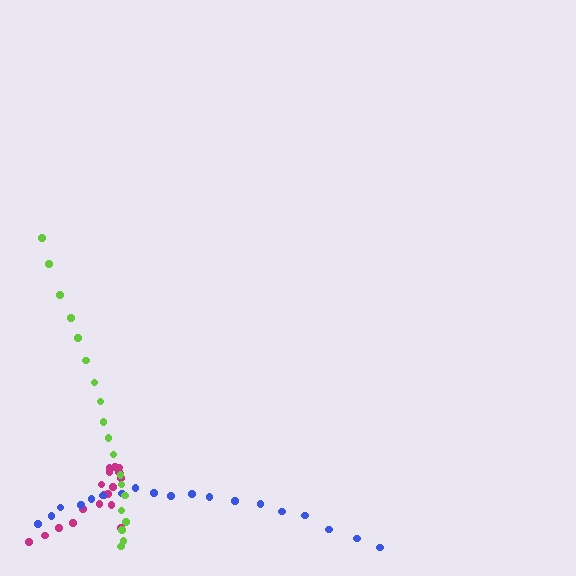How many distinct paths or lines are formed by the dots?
There are 3 distinct paths.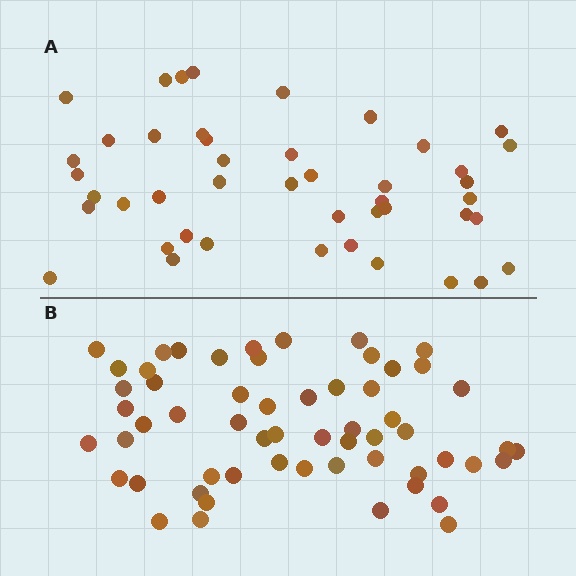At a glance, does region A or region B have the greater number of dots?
Region B (the bottom region) has more dots.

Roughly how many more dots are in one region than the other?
Region B has approximately 15 more dots than region A.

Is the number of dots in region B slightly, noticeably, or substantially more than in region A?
Region B has noticeably more, but not dramatically so. The ratio is roughly 1.3 to 1.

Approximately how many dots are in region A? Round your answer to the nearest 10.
About 40 dots. (The exact count is 45, which rounds to 40.)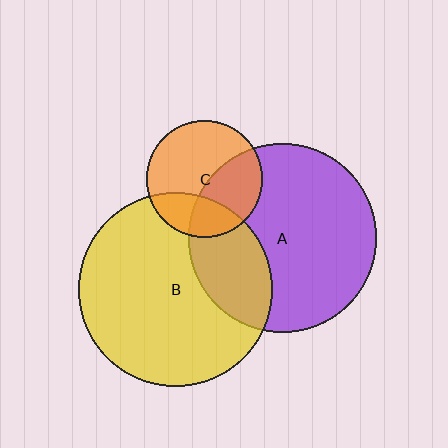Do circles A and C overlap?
Yes.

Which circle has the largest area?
Circle B (yellow).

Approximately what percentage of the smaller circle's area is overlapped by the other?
Approximately 40%.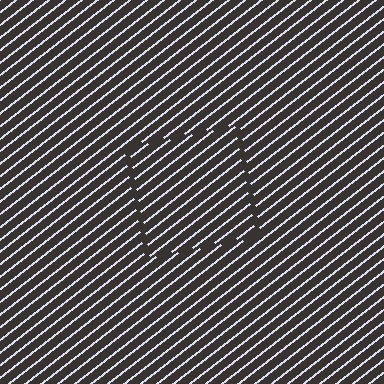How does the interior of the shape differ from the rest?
The interior of the shape contains the same grating, shifted by half a period — the contour is defined by the phase discontinuity where line-ends from the inner and outer gratings abut.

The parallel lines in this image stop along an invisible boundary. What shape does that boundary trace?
An illusory square. The interior of the shape contains the same grating, shifted by half a period — the contour is defined by the phase discontinuity where line-ends from the inner and outer gratings abut.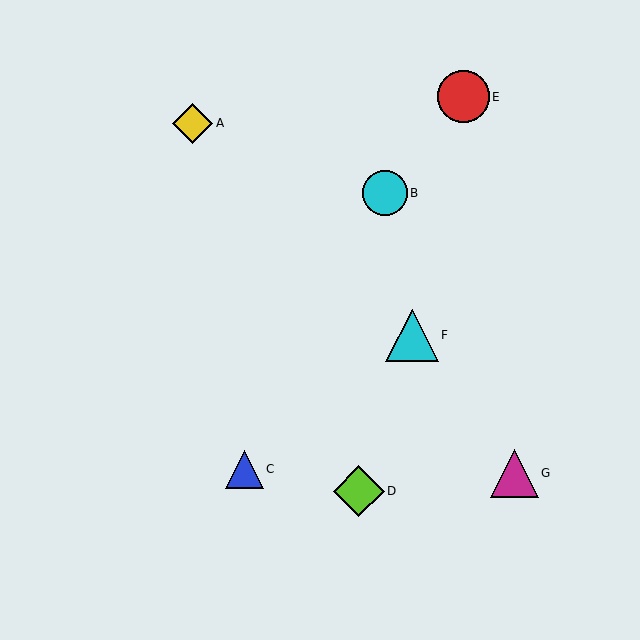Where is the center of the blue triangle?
The center of the blue triangle is at (244, 469).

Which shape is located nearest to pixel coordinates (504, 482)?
The magenta triangle (labeled G) at (514, 473) is nearest to that location.